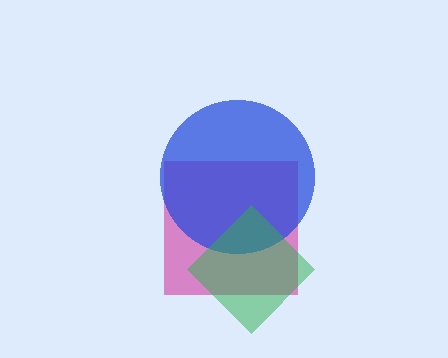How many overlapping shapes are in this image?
There are 3 overlapping shapes in the image.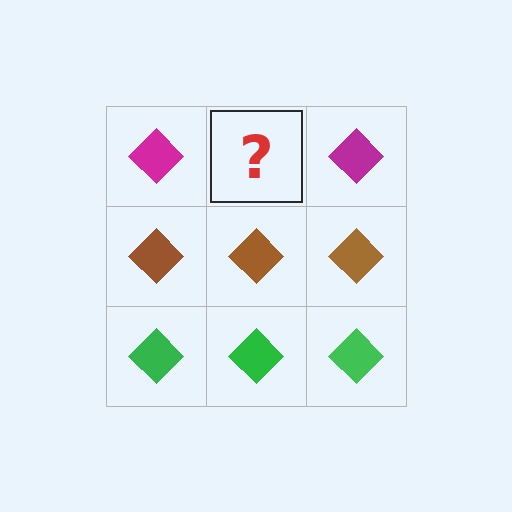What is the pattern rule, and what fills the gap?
The rule is that each row has a consistent color. The gap should be filled with a magenta diamond.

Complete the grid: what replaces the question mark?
The question mark should be replaced with a magenta diamond.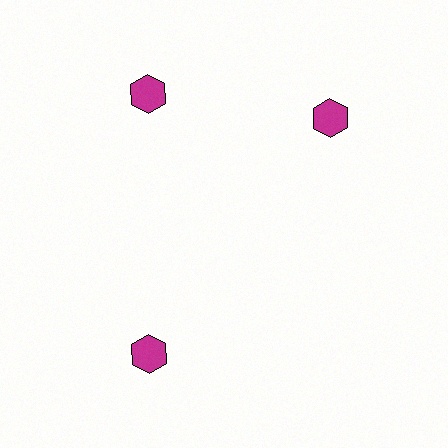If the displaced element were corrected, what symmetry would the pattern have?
It would have 3-fold rotational symmetry — the pattern would map onto itself every 120 degrees.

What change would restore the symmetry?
The symmetry would be restored by rotating it back into even spacing with its neighbors so that all 3 hexagons sit at equal angles and equal distance from the center.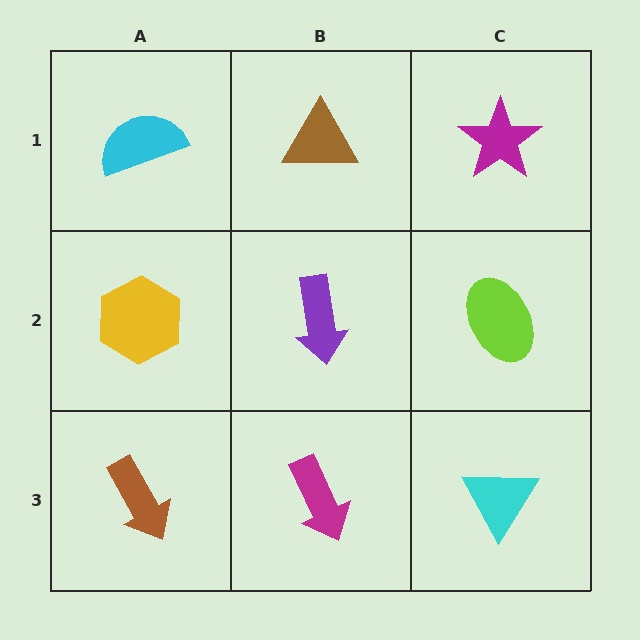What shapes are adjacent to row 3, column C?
A lime ellipse (row 2, column C), a magenta arrow (row 3, column B).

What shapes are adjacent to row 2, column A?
A cyan semicircle (row 1, column A), a brown arrow (row 3, column A), a purple arrow (row 2, column B).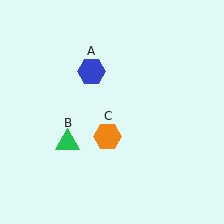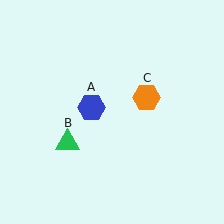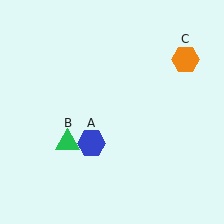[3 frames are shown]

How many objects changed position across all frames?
2 objects changed position: blue hexagon (object A), orange hexagon (object C).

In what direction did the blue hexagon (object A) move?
The blue hexagon (object A) moved down.